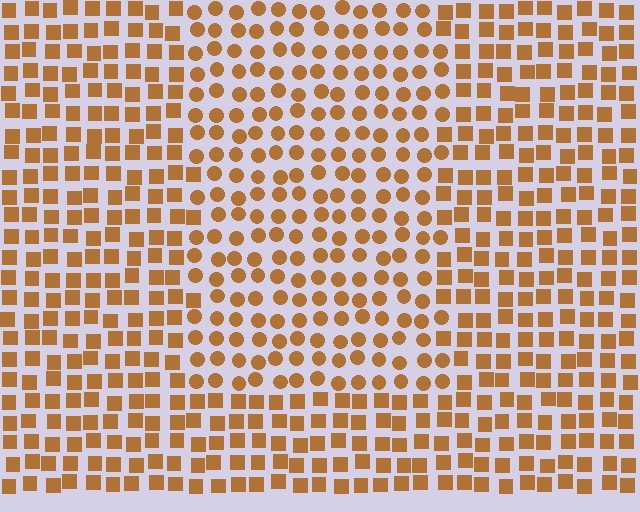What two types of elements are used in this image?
The image uses circles inside the rectangle region and squares outside it.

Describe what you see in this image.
The image is filled with small brown elements arranged in a uniform grid. A rectangle-shaped region contains circles, while the surrounding area contains squares. The boundary is defined purely by the change in element shape.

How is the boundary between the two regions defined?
The boundary is defined by a change in element shape: circles inside vs. squares outside. All elements share the same color and spacing.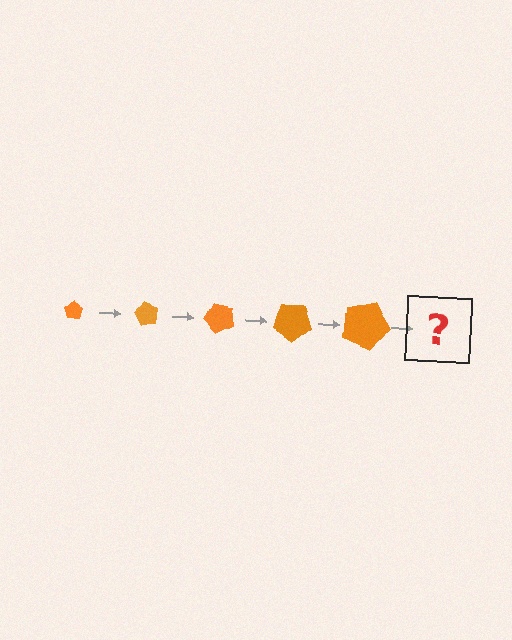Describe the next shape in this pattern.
It should be a pentagon, larger than the previous one and rotated 300 degrees from the start.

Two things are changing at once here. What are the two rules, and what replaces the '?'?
The two rules are that the pentagon grows larger each step and it rotates 60 degrees each step. The '?' should be a pentagon, larger than the previous one and rotated 300 degrees from the start.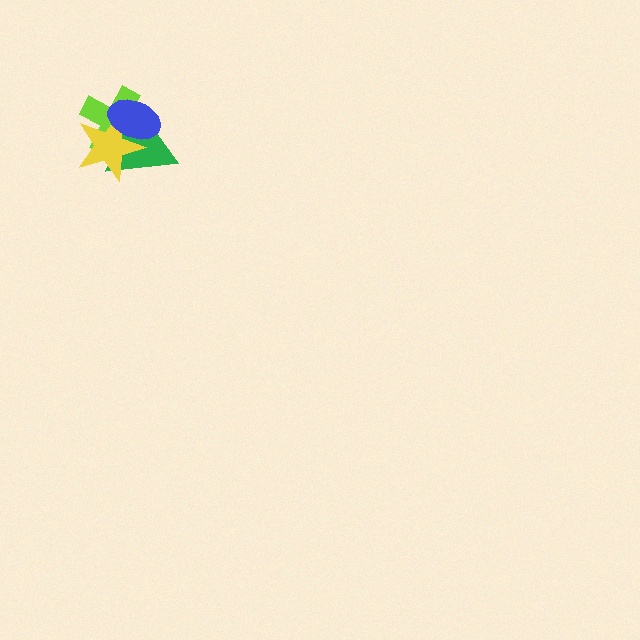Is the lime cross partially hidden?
Yes, it is partially covered by another shape.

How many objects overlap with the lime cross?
3 objects overlap with the lime cross.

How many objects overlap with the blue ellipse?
3 objects overlap with the blue ellipse.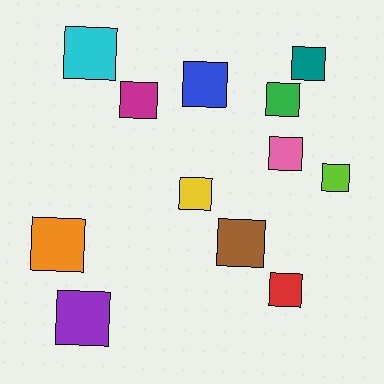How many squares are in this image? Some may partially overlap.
There are 12 squares.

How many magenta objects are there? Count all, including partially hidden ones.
There is 1 magenta object.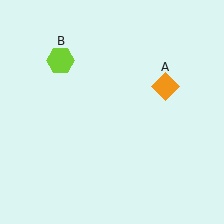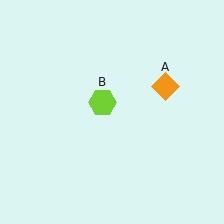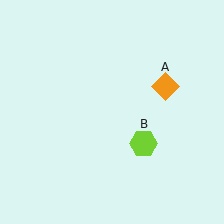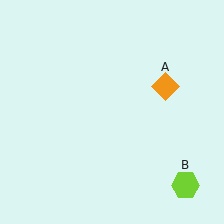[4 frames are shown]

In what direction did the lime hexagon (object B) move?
The lime hexagon (object B) moved down and to the right.